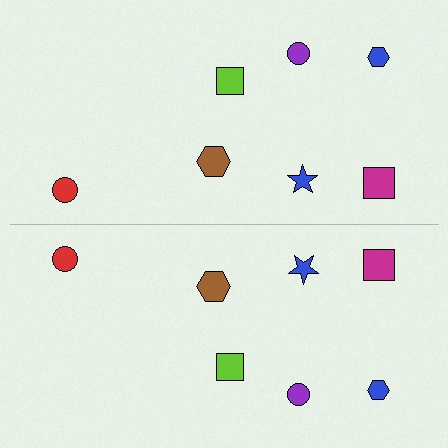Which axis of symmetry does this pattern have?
The pattern has a horizontal axis of symmetry running through the center of the image.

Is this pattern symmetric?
Yes, this pattern has bilateral (reflection) symmetry.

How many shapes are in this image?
There are 14 shapes in this image.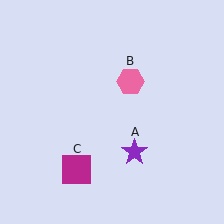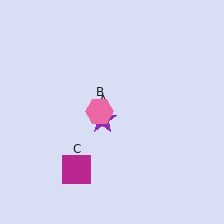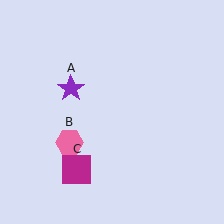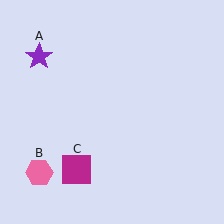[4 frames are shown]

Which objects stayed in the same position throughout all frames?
Magenta square (object C) remained stationary.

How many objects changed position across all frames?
2 objects changed position: purple star (object A), pink hexagon (object B).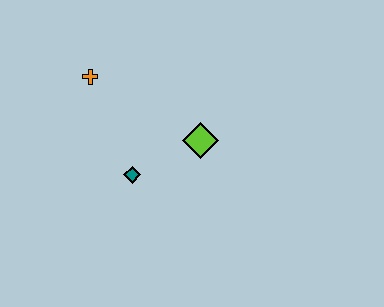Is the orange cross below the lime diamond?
No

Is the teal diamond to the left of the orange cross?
No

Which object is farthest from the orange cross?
The lime diamond is farthest from the orange cross.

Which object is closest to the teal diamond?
The lime diamond is closest to the teal diamond.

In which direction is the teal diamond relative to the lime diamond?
The teal diamond is to the left of the lime diamond.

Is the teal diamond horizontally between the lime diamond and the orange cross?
Yes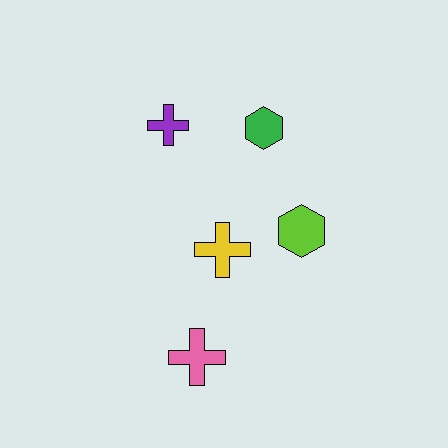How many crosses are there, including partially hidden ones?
There are 3 crosses.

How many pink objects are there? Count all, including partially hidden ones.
There is 1 pink object.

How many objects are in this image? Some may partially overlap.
There are 5 objects.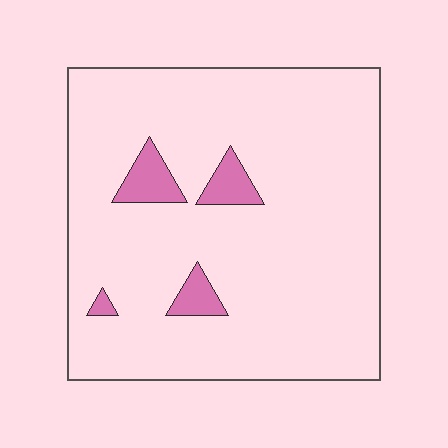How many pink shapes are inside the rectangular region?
4.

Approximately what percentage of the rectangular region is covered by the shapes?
Approximately 5%.